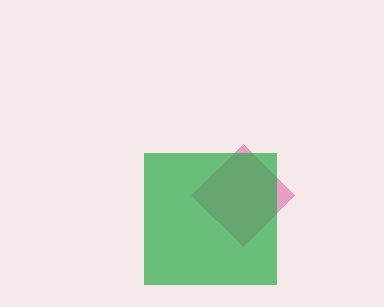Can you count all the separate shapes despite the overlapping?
Yes, there are 2 separate shapes.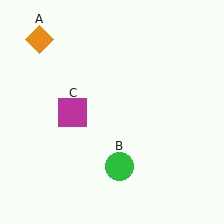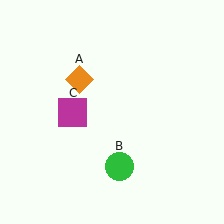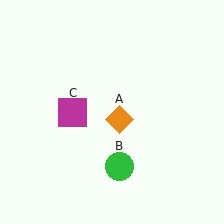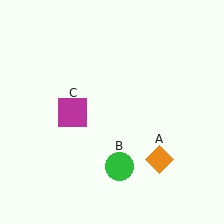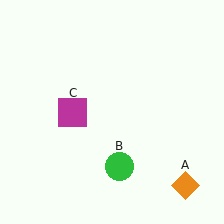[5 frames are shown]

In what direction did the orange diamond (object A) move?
The orange diamond (object A) moved down and to the right.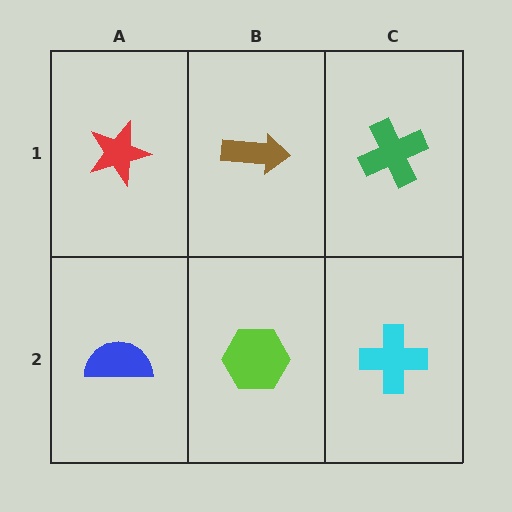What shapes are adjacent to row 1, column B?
A lime hexagon (row 2, column B), a red star (row 1, column A), a green cross (row 1, column C).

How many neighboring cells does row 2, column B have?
3.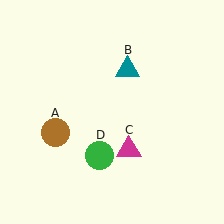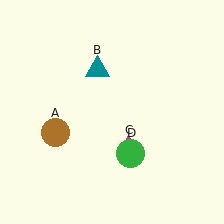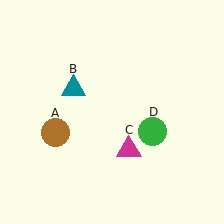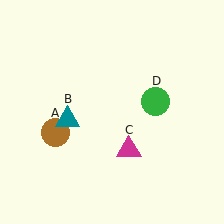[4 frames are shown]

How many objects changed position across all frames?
2 objects changed position: teal triangle (object B), green circle (object D).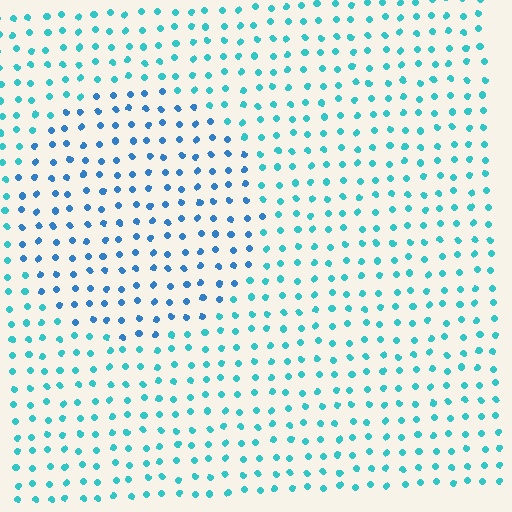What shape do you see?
I see a circle.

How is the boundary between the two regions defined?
The boundary is defined purely by a slight shift in hue (about 29 degrees). Spacing, size, and orientation are identical on both sides.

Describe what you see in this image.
The image is filled with small cyan elements in a uniform arrangement. A circle-shaped region is visible where the elements are tinted to a slightly different hue, forming a subtle color boundary.